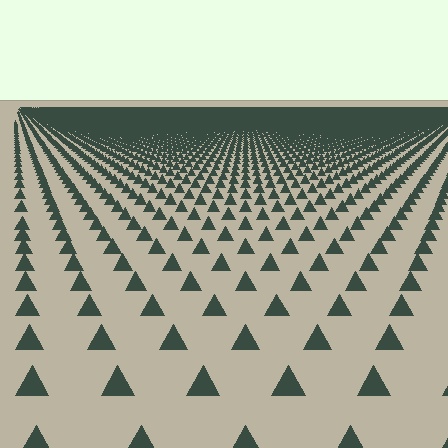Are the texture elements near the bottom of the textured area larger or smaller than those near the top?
Larger. Near the bottom, elements are closer to the viewer and appear at a bigger on-screen size.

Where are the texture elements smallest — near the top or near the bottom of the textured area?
Near the top.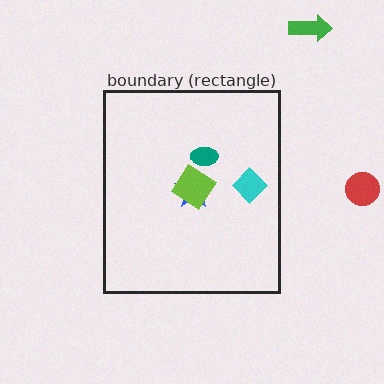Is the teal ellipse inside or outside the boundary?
Inside.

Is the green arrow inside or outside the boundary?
Outside.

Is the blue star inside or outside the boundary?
Inside.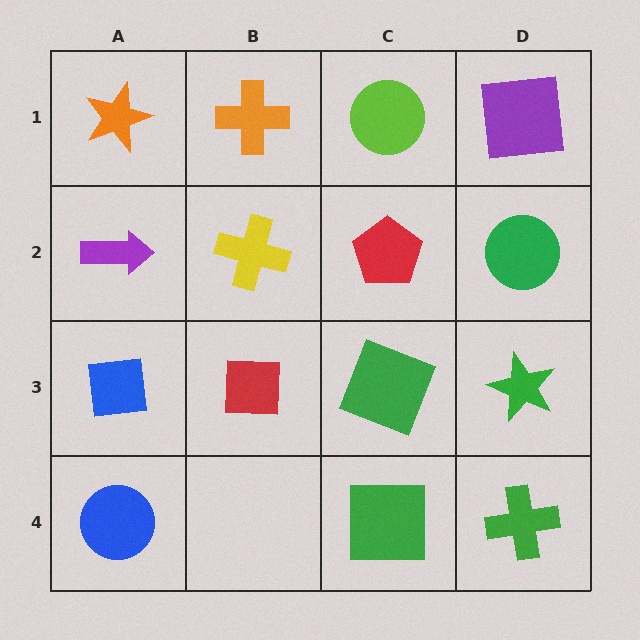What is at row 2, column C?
A red pentagon.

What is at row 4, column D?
A green cross.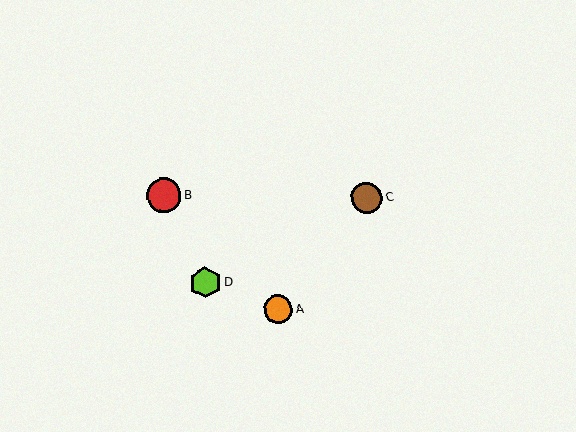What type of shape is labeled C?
Shape C is a brown circle.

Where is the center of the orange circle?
The center of the orange circle is at (278, 309).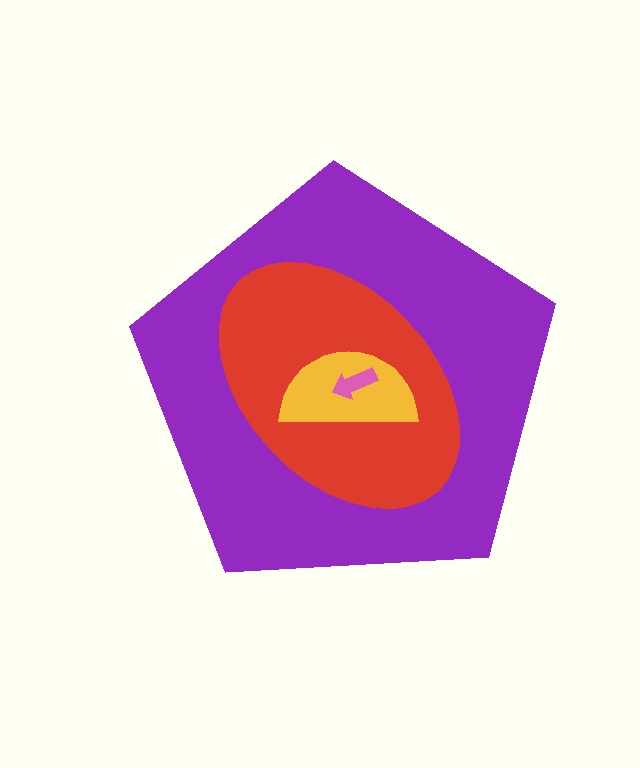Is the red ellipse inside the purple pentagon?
Yes.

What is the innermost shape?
The pink arrow.